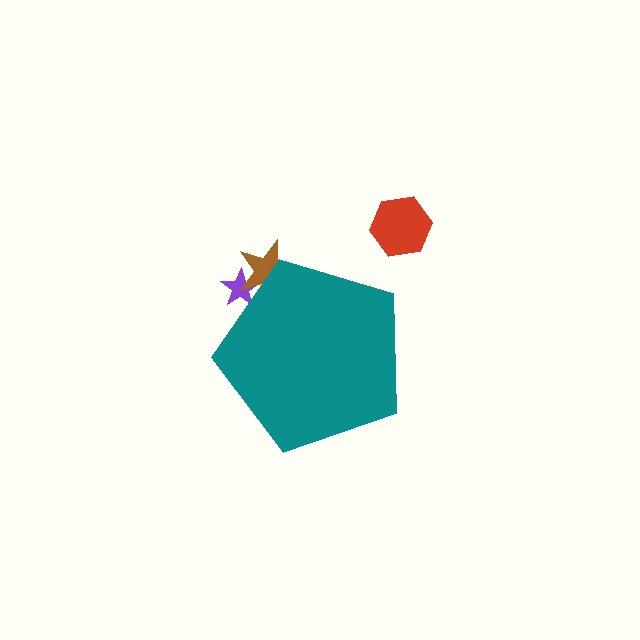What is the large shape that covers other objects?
A teal pentagon.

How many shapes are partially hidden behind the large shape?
2 shapes are partially hidden.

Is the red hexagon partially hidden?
No, the red hexagon is fully visible.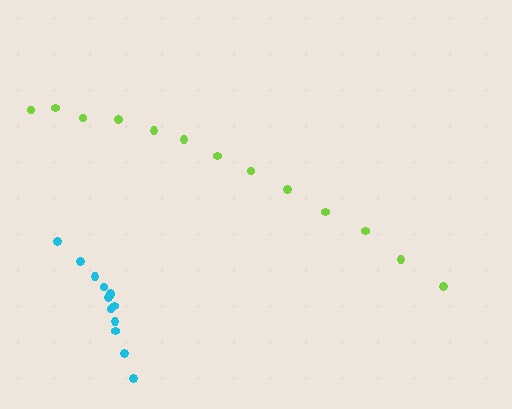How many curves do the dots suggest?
There are 2 distinct paths.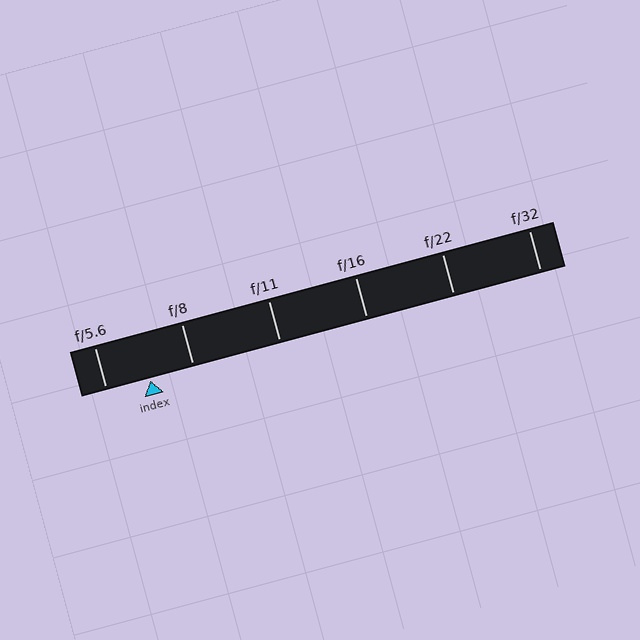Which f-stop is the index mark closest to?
The index mark is closest to f/8.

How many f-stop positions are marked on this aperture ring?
There are 6 f-stop positions marked.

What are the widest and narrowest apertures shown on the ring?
The widest aperture shown is f/5.6 and the narrowest is f/32.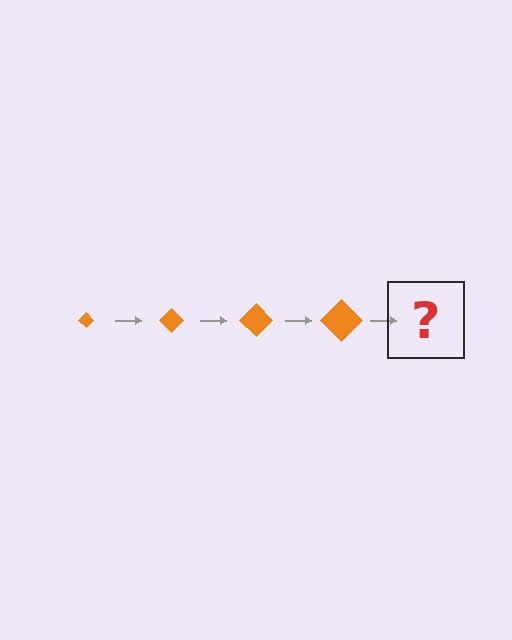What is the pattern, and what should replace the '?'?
The pattern is that the diamond gets progressively larger each step. The '?' should be an orange diamond, larger than the previous one.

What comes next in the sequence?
The next element should be an orange diamond, larger than the previous one.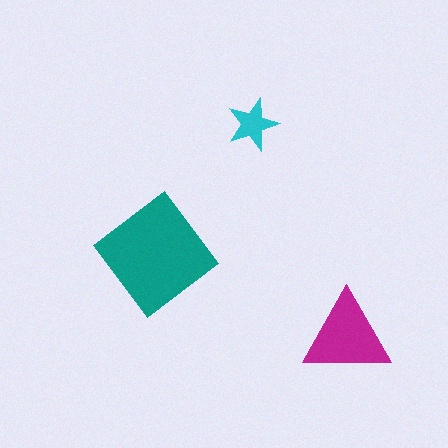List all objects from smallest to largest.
The cyan star, the magenta triangle, the teal diamond.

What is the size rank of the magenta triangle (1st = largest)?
2nd.